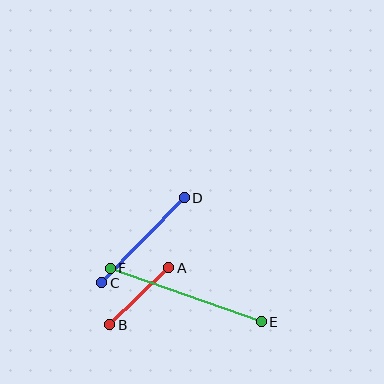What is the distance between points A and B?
The distance is approximately 82 pixels.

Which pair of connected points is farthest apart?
Points E and F are farthest apart.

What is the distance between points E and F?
The distance is approximately 160 pixels.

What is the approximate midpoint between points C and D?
The midpoint is at approximately (143, 240) pixels.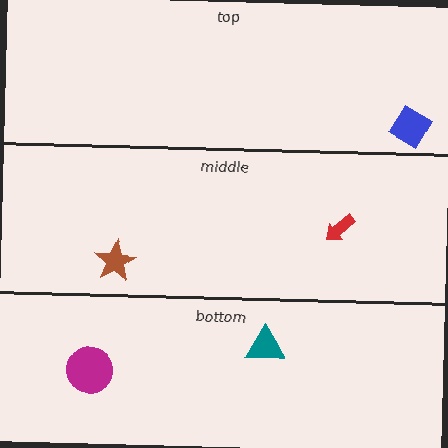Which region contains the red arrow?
The middle region.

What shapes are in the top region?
The blue diamond.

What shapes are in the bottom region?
The teal triangle, the magenta circle.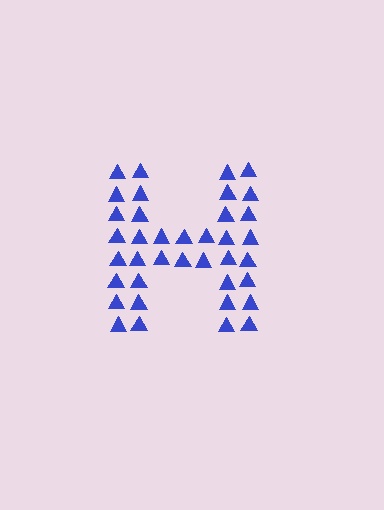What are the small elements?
The small elements are triangles.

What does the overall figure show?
The overall figure shows the letter H.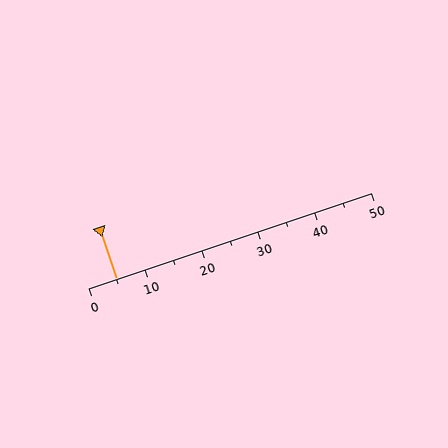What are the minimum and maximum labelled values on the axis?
The axis runs from 0 to 50.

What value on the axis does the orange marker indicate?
The marker indicates approximately 5.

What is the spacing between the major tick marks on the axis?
The major ticks are spaced 10 apart.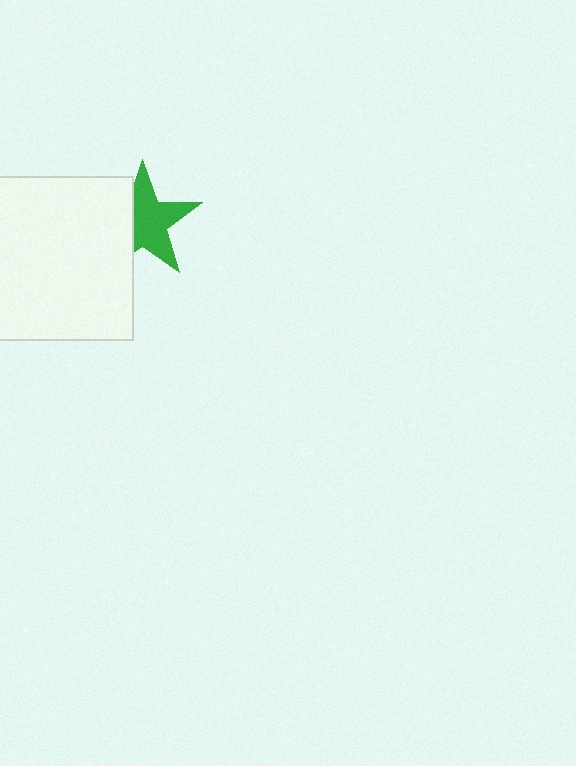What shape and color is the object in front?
The object in front is a white square.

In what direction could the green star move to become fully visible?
The green star could move right. That would shift it out from behind the white square entirely.